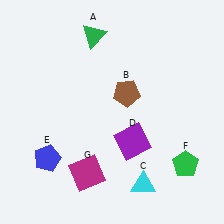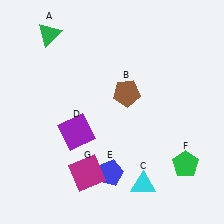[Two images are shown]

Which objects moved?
The objects that moved are: the green triangle (A), the purple square (D), the blue pentagon (E).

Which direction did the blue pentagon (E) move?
The blue pentagon (E) moved right.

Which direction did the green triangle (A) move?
The green triangle (A) moved left.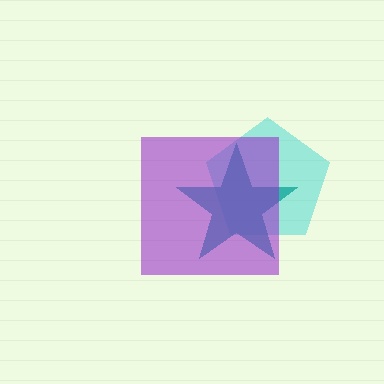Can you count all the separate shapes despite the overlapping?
Yes, there are 3 separate shapes.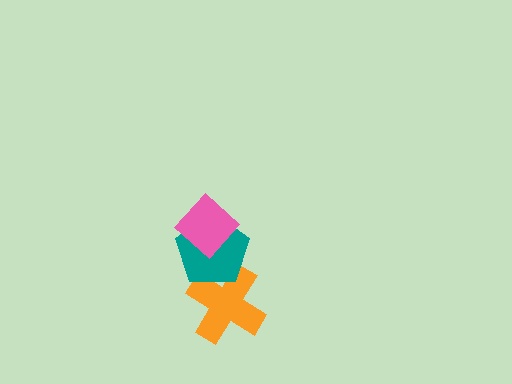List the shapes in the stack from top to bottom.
From top to bottom: the pink diamond, the teal pentagon, the orange cross.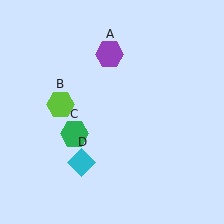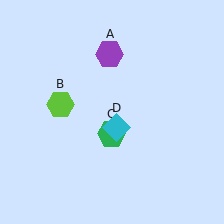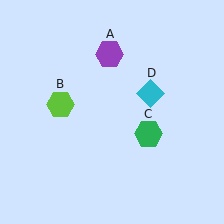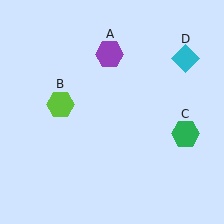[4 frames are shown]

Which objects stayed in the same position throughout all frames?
Purple hexagon (object A) and lime hexagon (object B) remained stationary.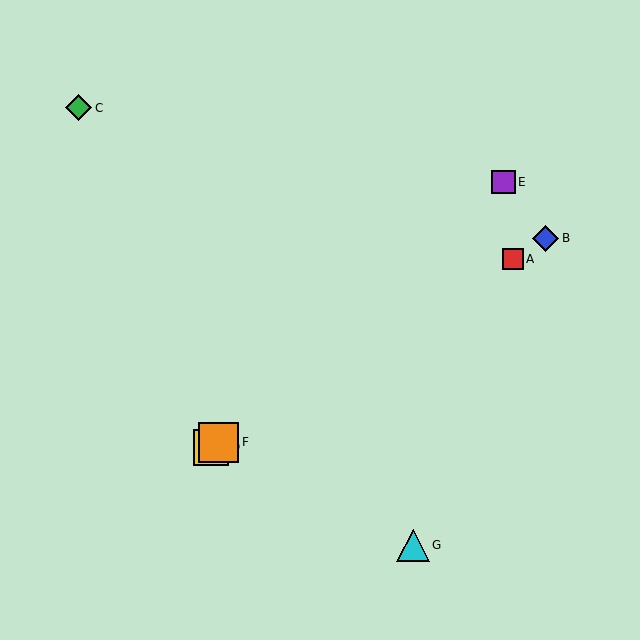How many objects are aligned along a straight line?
4 objects (A, B, D, F) are aligned along a straight line.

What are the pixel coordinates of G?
Object G is at (413, 545).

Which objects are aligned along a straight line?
Objects A, B, D, F are aligned along a straight line.